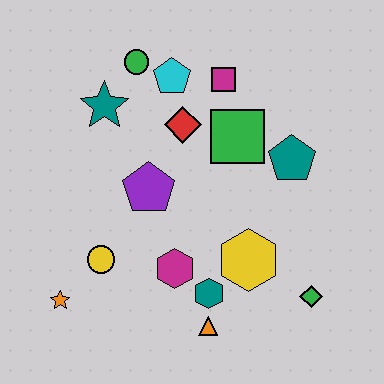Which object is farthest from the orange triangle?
The green circle is farthest from the orange triangle.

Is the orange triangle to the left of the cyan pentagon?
No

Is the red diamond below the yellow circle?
No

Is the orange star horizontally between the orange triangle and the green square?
No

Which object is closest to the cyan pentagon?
The green circle is closest to the cyan pentagon.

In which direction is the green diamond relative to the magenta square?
The green diamond is below the magenta square.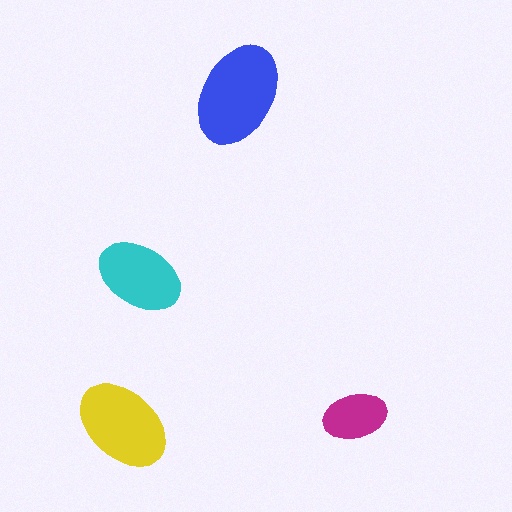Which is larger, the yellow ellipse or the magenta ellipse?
The yellow one.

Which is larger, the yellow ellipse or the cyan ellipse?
The yellow one.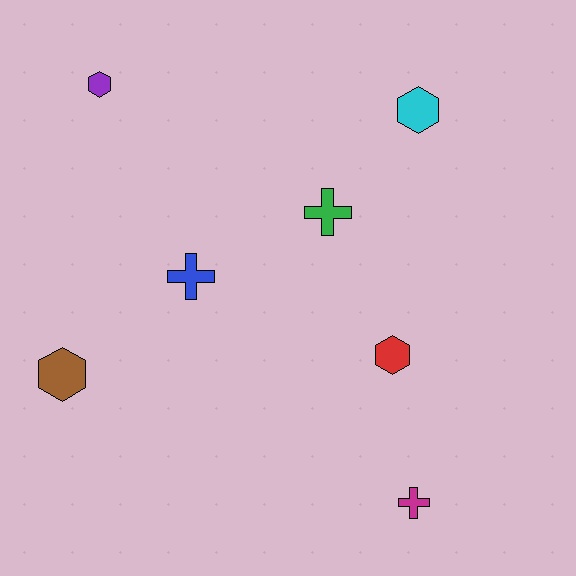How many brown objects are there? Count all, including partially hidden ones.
There is 1 brown object.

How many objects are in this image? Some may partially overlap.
There are 7 objects.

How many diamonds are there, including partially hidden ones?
There are no diamonds.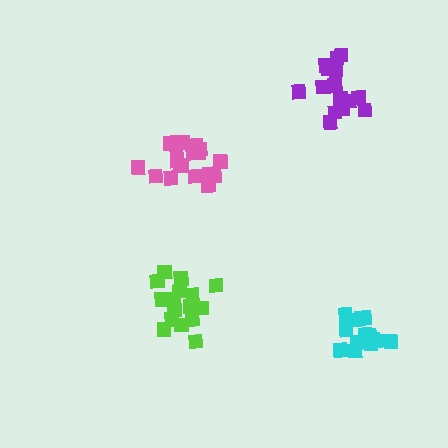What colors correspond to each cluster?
The clusters are colored: cyan, pink, purple, lime.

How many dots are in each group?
Group 1: 16 dots, Group 2: 19 dots, Group 3: 15 dots, Group 4: 16 dots (66 total).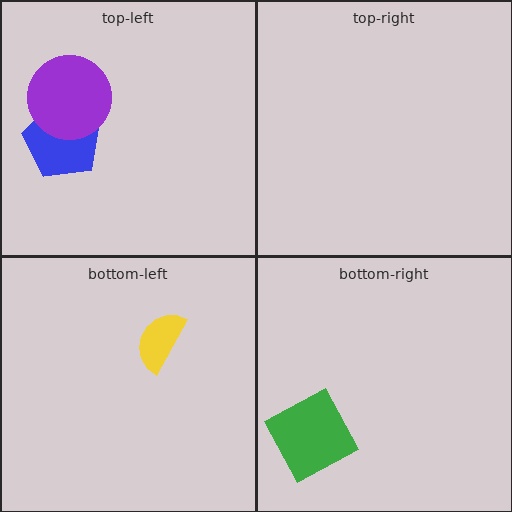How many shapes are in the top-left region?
2.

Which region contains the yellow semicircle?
The bottom-left region.